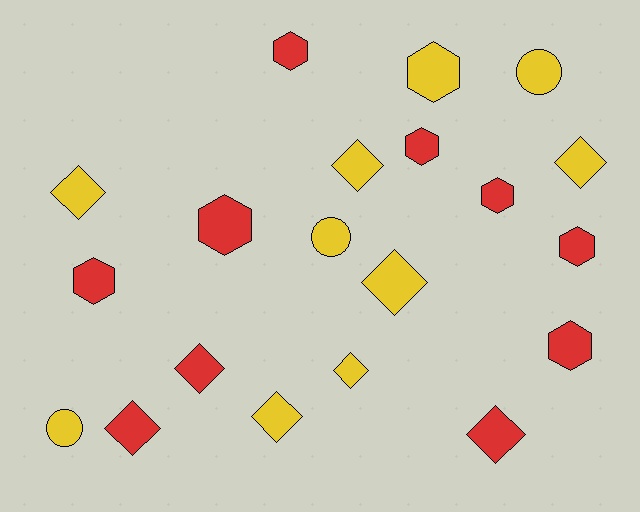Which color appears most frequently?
Red, with 10 objects.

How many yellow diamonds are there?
There are 6 yellow diamonds.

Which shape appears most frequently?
Diamond, with 9 objects.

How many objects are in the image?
There are 20 objects.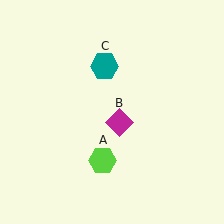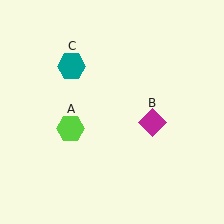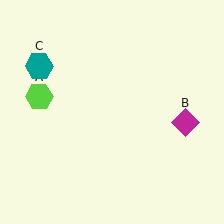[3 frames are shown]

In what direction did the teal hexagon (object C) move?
The teal hexagon (object C) moved left.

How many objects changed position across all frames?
3 objects changed position: lime hexagon (object A), magenta diamond (object B), teal hexagon (object C).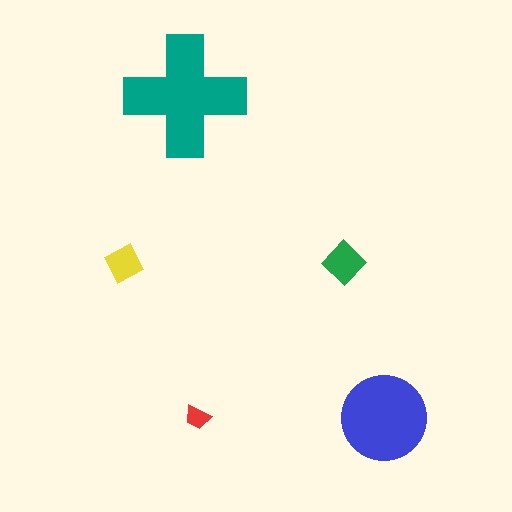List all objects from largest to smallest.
The teal cross, the blue circle, the green diamond, the yellow square, the red trapezoid.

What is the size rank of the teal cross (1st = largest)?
1st.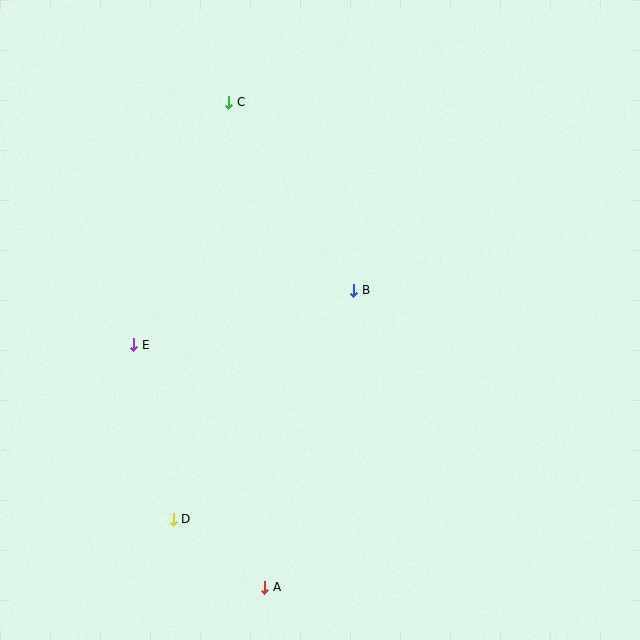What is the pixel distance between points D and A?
The distance between D and A is 114 pixels.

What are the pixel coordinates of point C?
Point C is at (229, 102).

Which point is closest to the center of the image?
Point B at (354, 290) is closest to the center.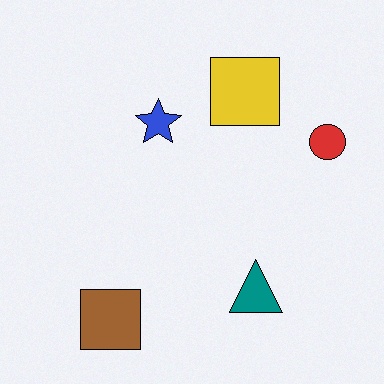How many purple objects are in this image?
There are no purple objects.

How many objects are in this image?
There are 5 objects.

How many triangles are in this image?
There is 1 triangle.